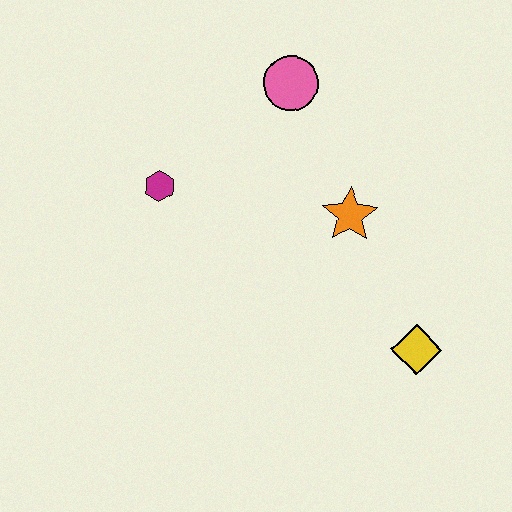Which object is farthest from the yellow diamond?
The magenta hexagon is farthest from the yellow diamond.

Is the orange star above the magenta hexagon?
No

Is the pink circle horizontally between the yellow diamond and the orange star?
No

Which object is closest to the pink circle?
The orange star is closest to the pink circle.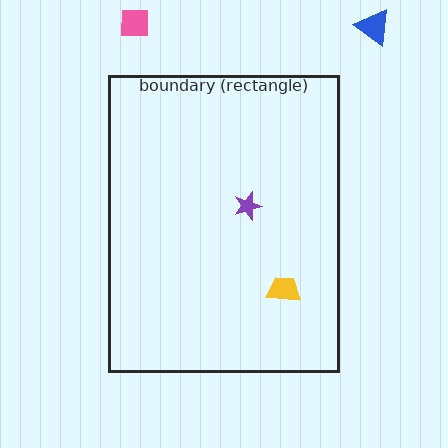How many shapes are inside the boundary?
2 inside, 2 outside.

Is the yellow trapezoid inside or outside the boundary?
Inside.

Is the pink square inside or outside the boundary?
Outside.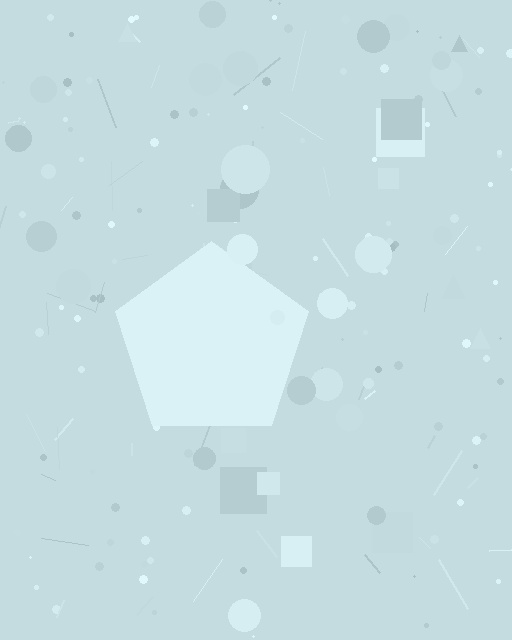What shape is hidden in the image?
A pentagon is hidden in the image.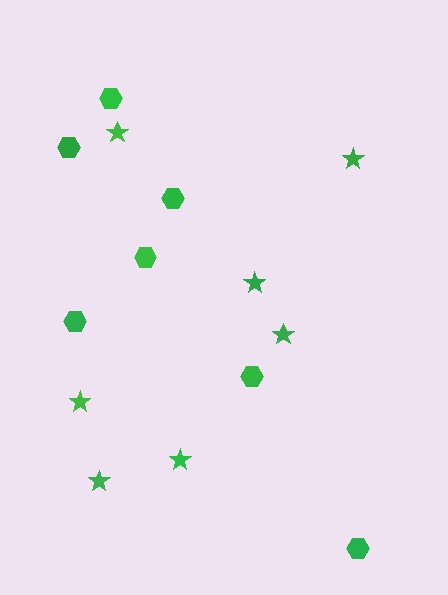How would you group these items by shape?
There are 2 groups: one group of hexagons (7) and one group of stars (7).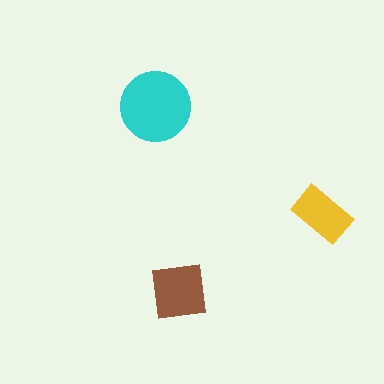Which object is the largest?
The cyan circle.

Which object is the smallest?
The yellow rectangle.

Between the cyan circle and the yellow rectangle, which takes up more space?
The cyan circle.